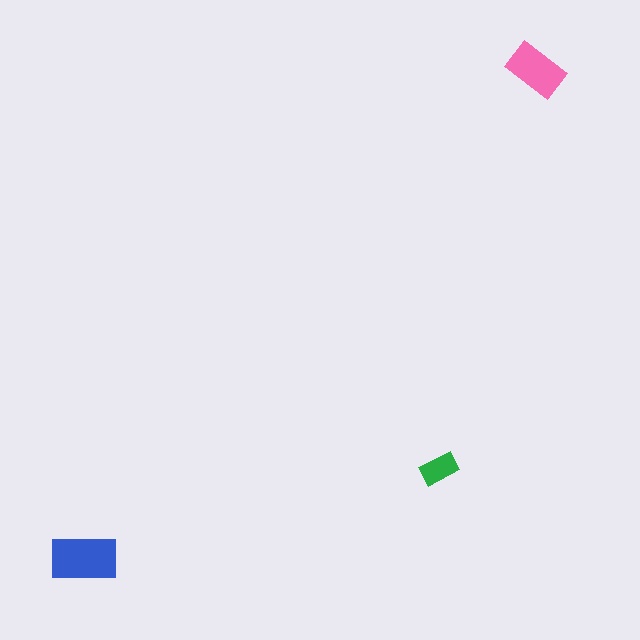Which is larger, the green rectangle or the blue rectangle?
The blue one.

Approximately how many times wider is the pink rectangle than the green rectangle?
About 1.5 times wider.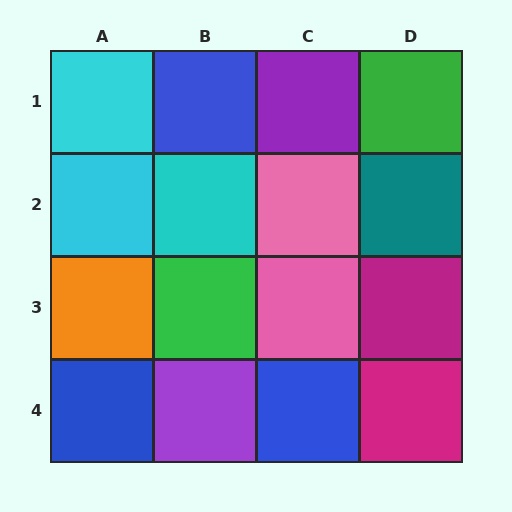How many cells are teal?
1 cell is teal.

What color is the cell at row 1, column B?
Blue.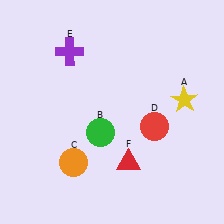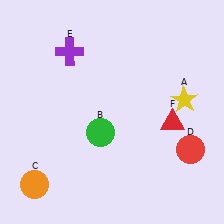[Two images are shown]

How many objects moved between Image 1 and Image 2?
3 objects moved between the two images.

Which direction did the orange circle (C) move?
The orange circle (C) moved left.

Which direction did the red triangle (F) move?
The red triangle (F) moved right.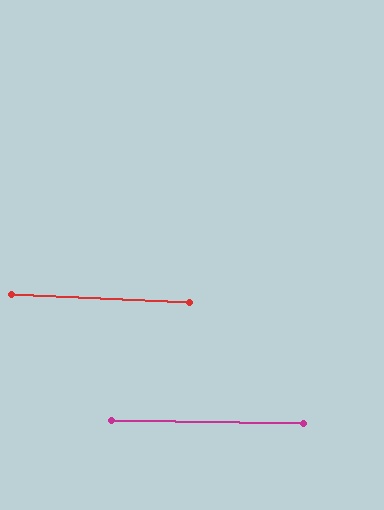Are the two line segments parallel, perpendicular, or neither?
Parallel — their directions differ by only 1.5°.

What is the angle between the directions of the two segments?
Approximately 2 degrees.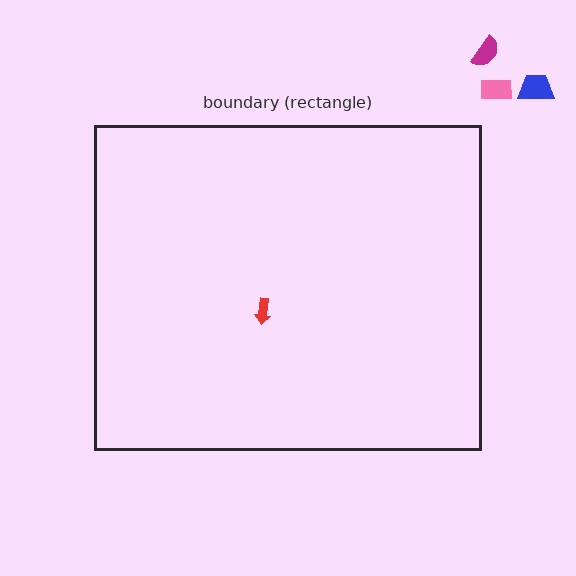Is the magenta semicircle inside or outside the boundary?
Outside.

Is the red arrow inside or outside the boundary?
Inside.